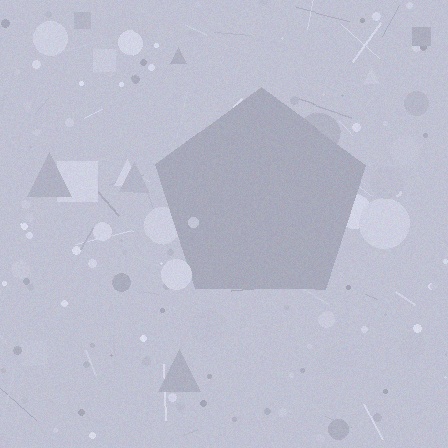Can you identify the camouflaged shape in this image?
The camouflaged shape is a pentagon.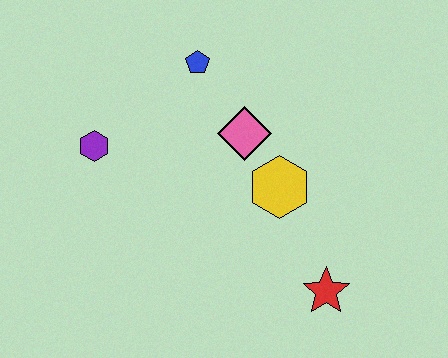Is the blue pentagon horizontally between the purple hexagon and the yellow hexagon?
Yes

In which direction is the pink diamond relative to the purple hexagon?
The pink diamond is to the right of the purple hexagon.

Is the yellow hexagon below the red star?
No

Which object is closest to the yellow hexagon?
The pink diamond is closest to the yellow hexagon.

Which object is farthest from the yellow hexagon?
The purple hexagon is farthest from the yellow hexagon.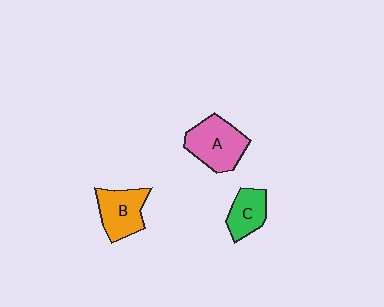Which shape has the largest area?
Shape A (pink).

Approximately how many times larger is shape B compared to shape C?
Approximately 1.3 times.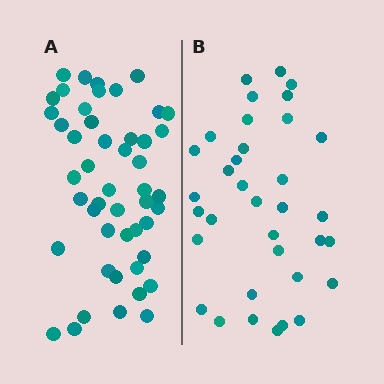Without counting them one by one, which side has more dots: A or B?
Region A (the left region) has more dots.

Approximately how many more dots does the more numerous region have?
Region A has approximately 15 more dots than region B.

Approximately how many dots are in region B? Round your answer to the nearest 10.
About 40 dots. (The exact count is 35, which rounds to 40.)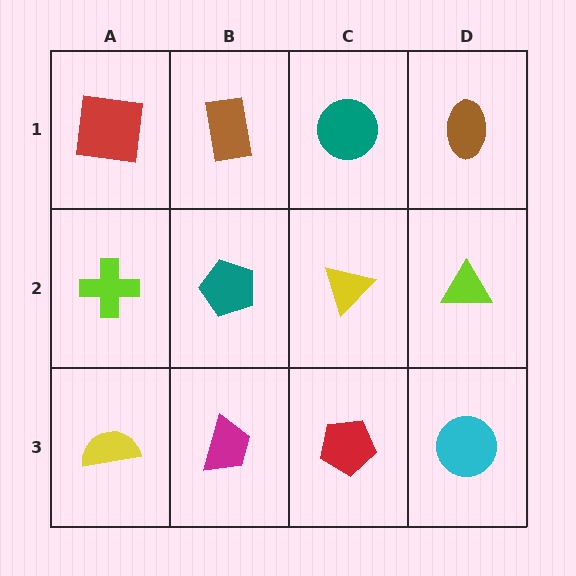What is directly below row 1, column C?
A yellow triangle.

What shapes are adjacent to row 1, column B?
A teal pentagon (row 2, column B), a red square (row 1, column A), a teal circle (row 1, column C).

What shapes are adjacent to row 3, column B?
A teal pentagon (row 2, column B), a yellow semicircle (row 3, column A), a red pentagon (row 3, column C).